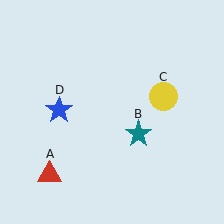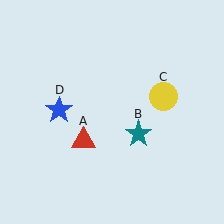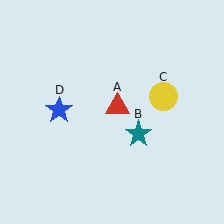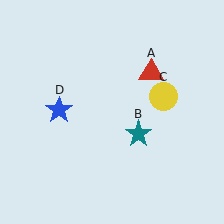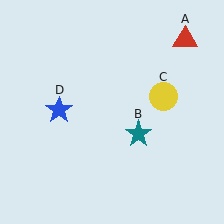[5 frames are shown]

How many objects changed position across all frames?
1 object changed position: red triangle (object A).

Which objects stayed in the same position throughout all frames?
Teal star (object B) and yellow circle (object C) and blue star (object D) remained stationary.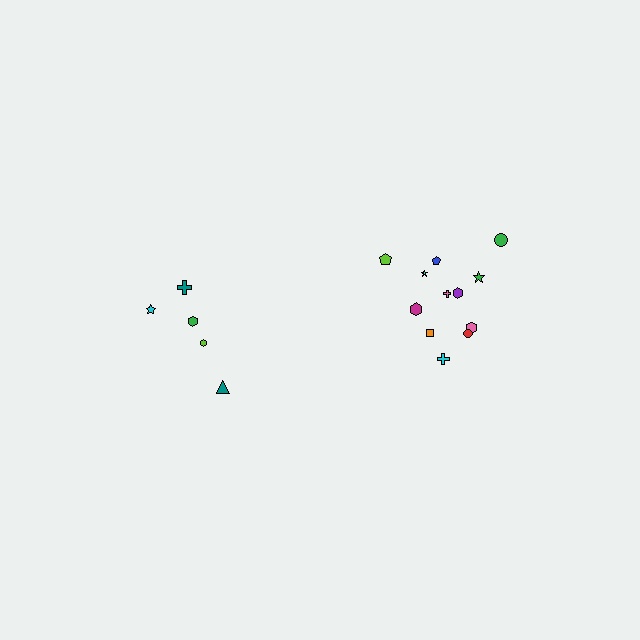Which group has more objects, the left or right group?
The right group.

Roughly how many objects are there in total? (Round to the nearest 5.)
Roughly 15 objects in total.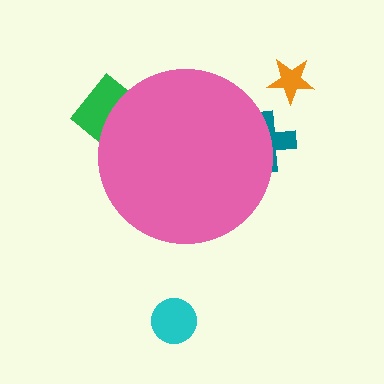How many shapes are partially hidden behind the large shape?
2 shapes are partially hidden.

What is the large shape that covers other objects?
A pink circle.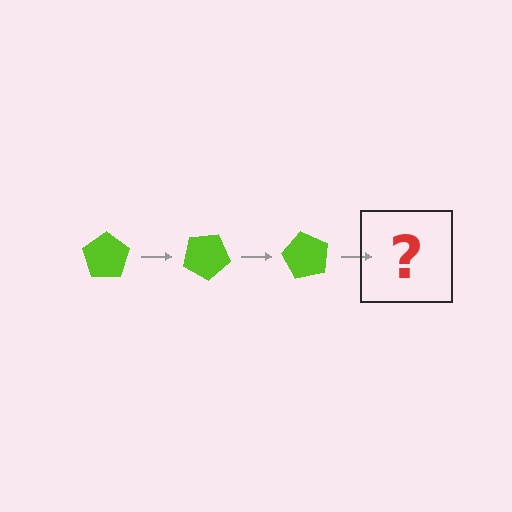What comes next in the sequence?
The next element should be a lime pentagon rotated 90 degrees.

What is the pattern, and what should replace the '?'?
The pattern is that the pentagon rotates 30 degrees each step. The '?' should be a lime pentagon rotated 90 degrees.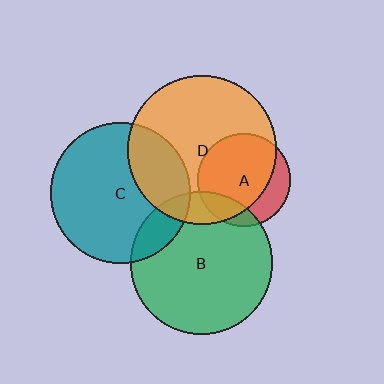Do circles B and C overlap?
Yes.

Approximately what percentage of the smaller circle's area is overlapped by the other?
Approximately 15%.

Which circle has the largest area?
Circle D (orange).